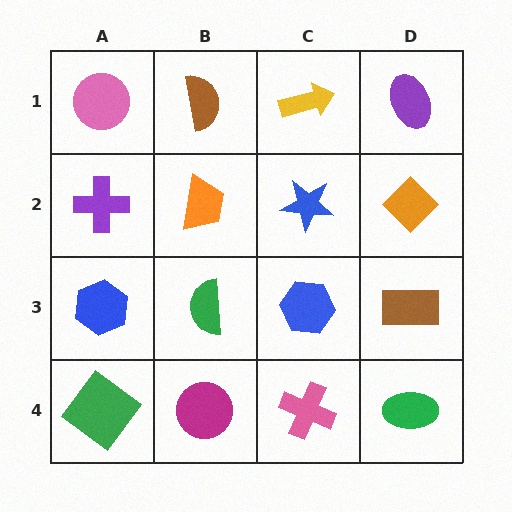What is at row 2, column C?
A blue star.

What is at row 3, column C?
A blue hexagon.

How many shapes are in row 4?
4 shapes.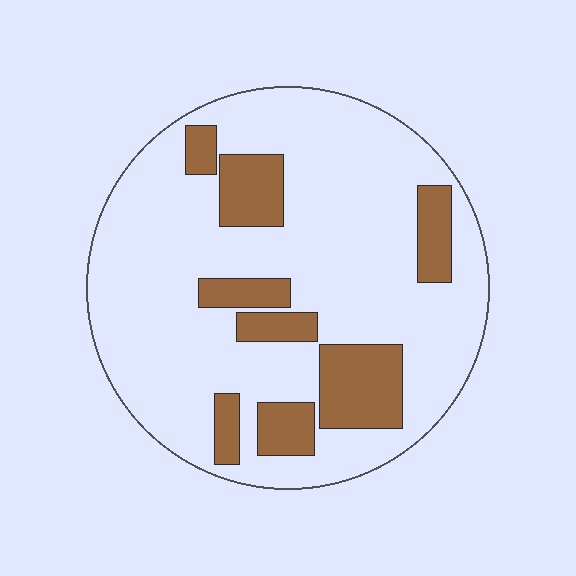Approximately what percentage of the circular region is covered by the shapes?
Approximately 20%.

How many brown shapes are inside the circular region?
8.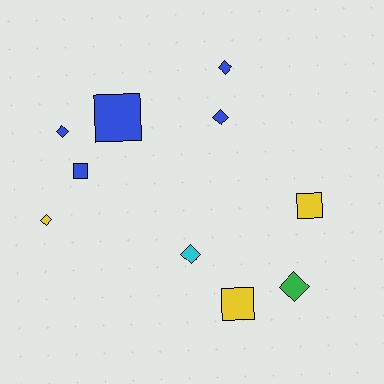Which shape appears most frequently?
Diamond, with 6 objects.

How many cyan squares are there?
There are no cyan squares.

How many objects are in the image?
There are 10 objects.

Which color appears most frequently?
Blue, with 5 objects.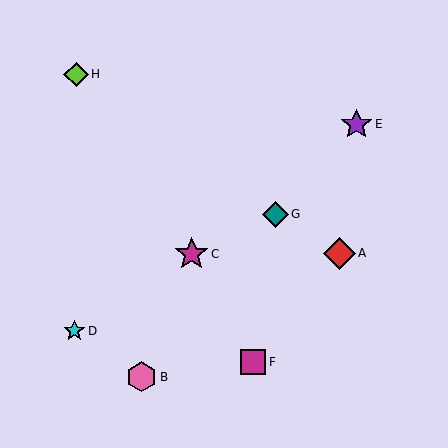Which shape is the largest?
The magenta star (labeled C) is the largest.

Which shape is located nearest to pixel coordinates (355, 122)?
The purple star (labeled E) at (357, 125) is nearest to that location.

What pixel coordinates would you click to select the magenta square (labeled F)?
Click at (253, 362) to select the magenta square F.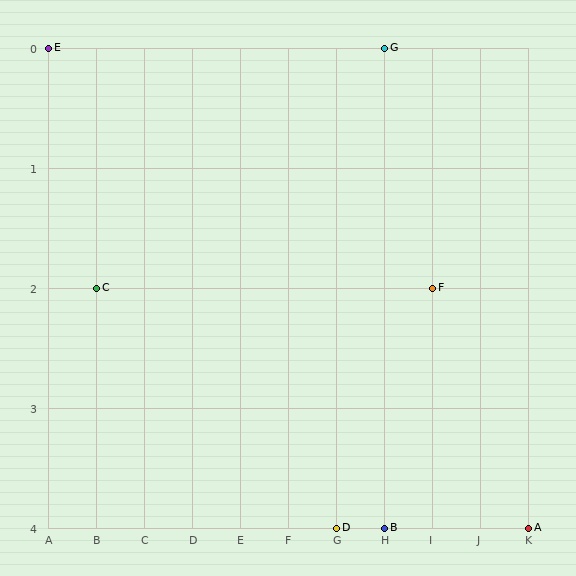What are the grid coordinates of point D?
Point D is at grid coordinates (G, 4).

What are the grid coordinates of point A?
Point A is at grid coordinates (K, 4).